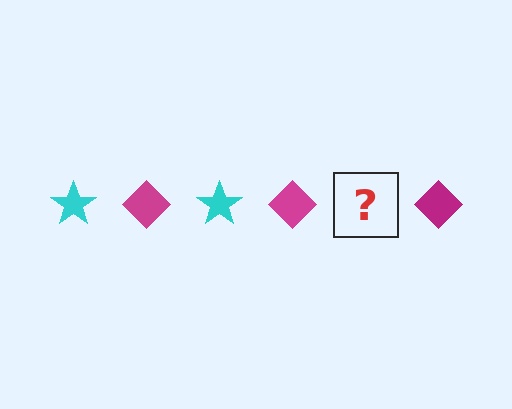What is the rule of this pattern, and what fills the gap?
The rule is that the pattern alternates between cyan star and magenta diamond. The gap should be filled with a cyan star.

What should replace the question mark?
The question mark should be replaced with a cyan star.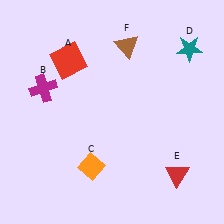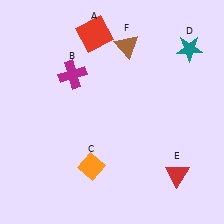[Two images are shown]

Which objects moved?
The objects that moved are: the red square (A), the magenta cross (B).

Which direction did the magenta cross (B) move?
The magenta cross (B) moved right.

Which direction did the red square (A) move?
The red square (A) moved up.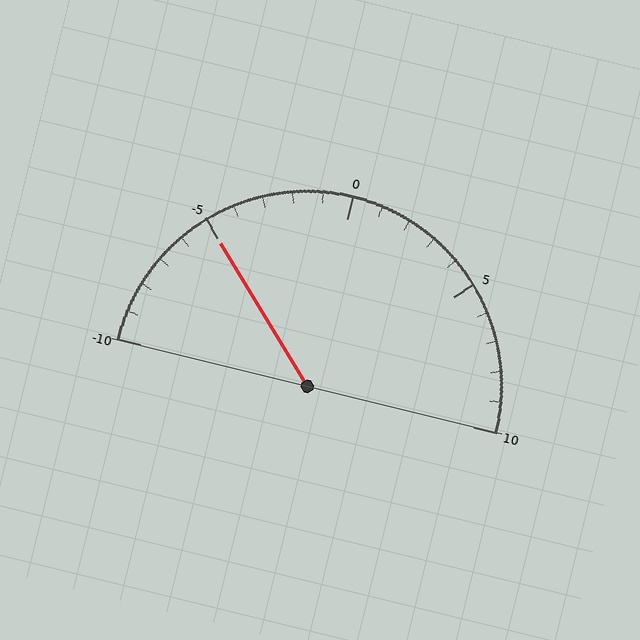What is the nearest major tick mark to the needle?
The nearest major tick mark is -5.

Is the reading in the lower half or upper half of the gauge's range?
The reading is in the lower half of the range (-10 to 10).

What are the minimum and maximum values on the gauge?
The gauge ranges from -10 to 10.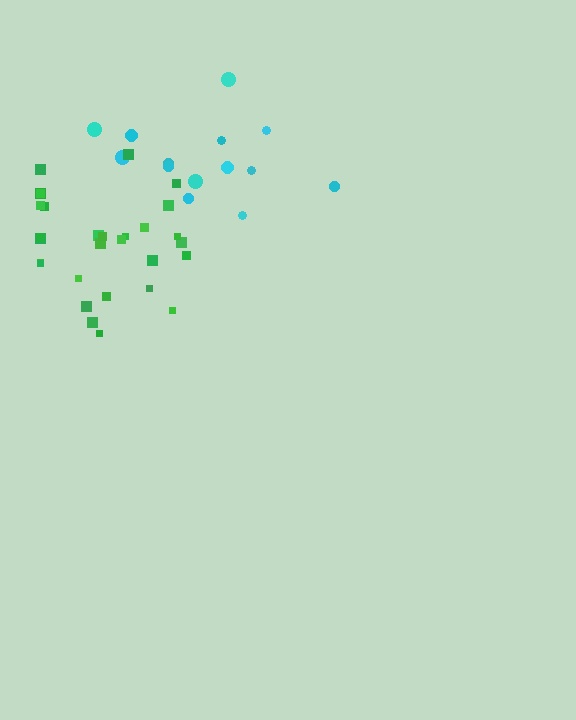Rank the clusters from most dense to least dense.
green, cyan.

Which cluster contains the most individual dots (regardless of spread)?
Green (29).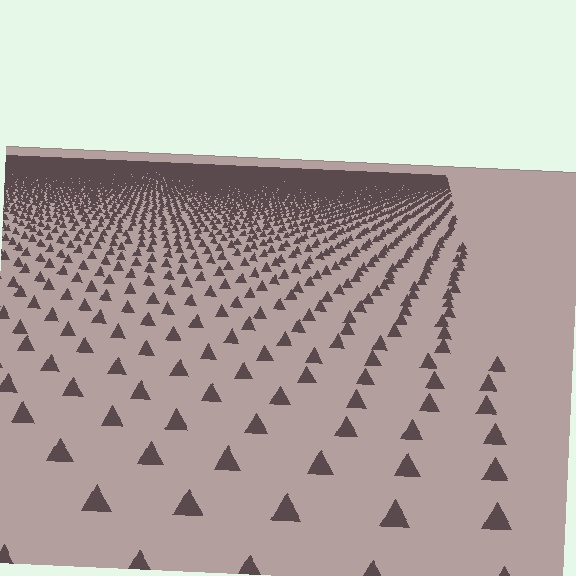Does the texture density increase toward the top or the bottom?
Density increases toward the top.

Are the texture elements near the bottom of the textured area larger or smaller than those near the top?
Larger. Near the bottom, elements are closer to the viewer and appear at a bigger on-screen size.